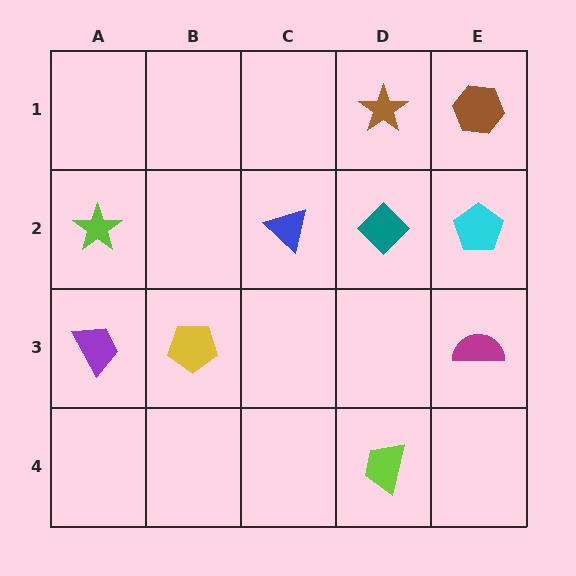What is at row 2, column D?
A teal diamond.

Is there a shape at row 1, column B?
No, that cell is empty.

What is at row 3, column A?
A purple trapezoid.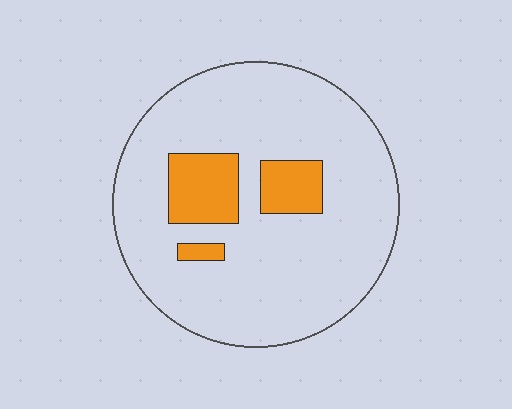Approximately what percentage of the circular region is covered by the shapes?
Approximately 15%.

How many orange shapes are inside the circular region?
3.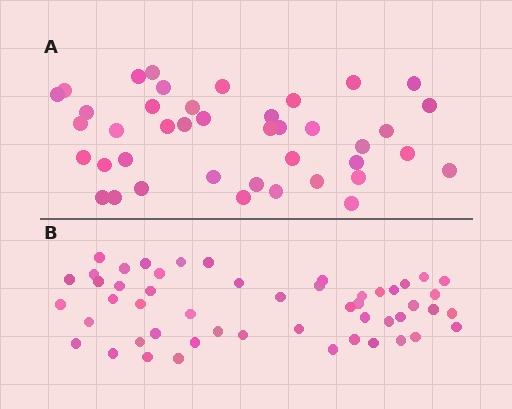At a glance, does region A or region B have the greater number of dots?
Region B (the bottom region) has more dots.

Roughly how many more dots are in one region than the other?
Region B has roughly 10 or so more dots than region A.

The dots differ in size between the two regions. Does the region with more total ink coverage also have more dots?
No. Region A has more total ink coverage because its dots are larger, but region B actually contains more individual dots. Total area can be misleading — the number of items is what matters here.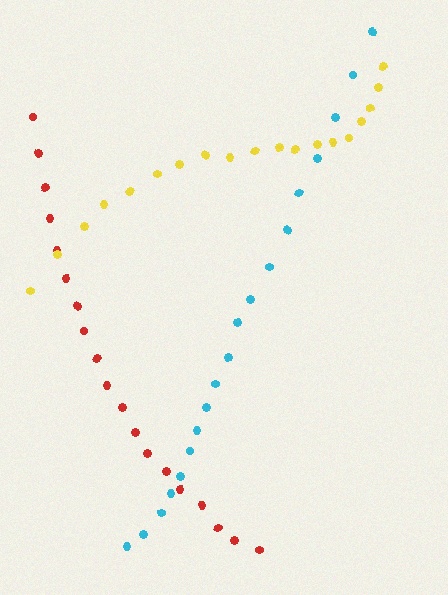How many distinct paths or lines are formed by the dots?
There are 3 distinct paths.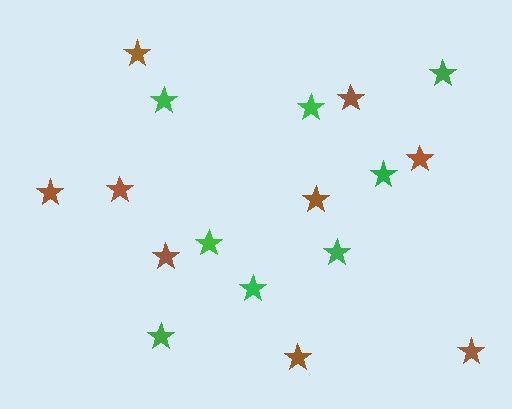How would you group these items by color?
There are 2 groups: one group of brown stars (9) and one group of green stars (8).